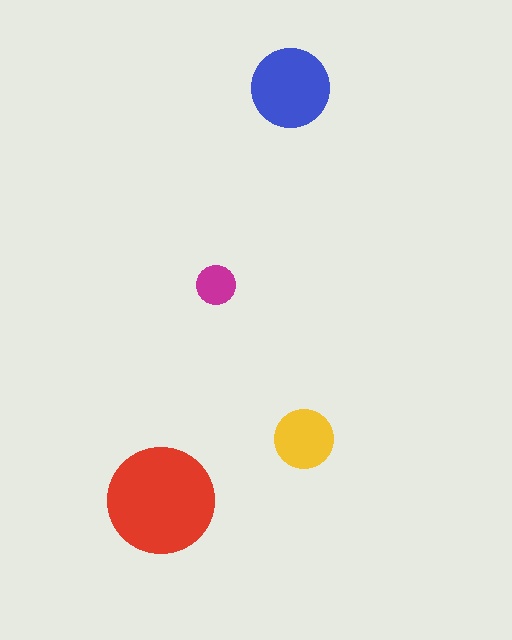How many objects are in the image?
There are 4 objects in the image.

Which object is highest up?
The blue circle is topmost.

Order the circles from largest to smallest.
the red one, the blue one, the yellow one, the magenta one.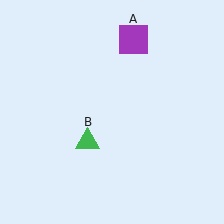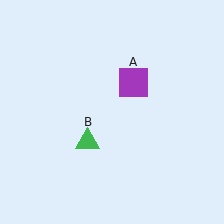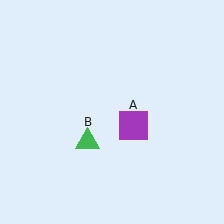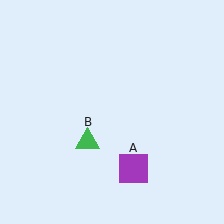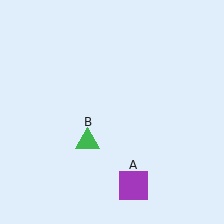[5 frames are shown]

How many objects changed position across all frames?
1 object changed position: purple square (object A).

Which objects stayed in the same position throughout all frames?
Green triangle (object B) remained stationary.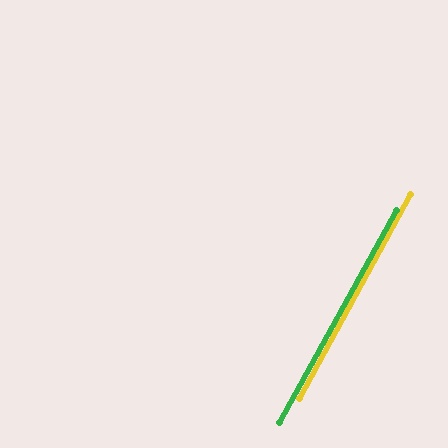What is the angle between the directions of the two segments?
Approximately 1 degree.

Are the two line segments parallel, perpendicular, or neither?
Parallel — their directions differ by only 0.6°.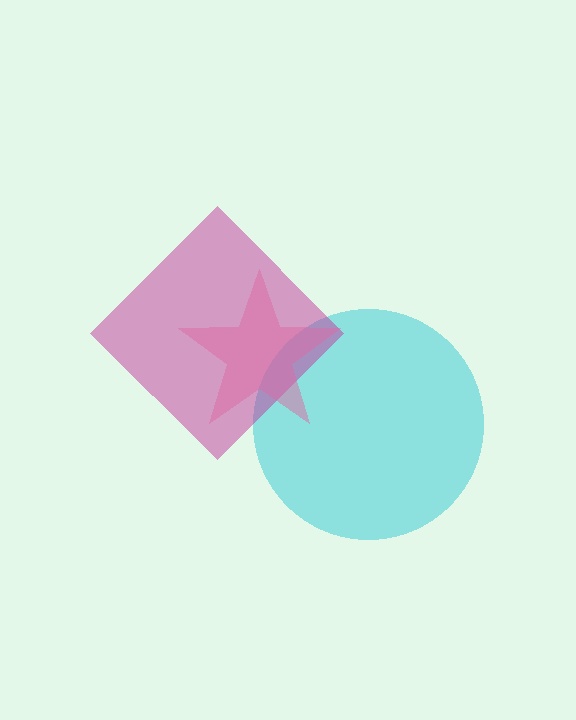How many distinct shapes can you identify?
There are 3 distinct shapes: a cyan circle, a magenta diamond, a pink star.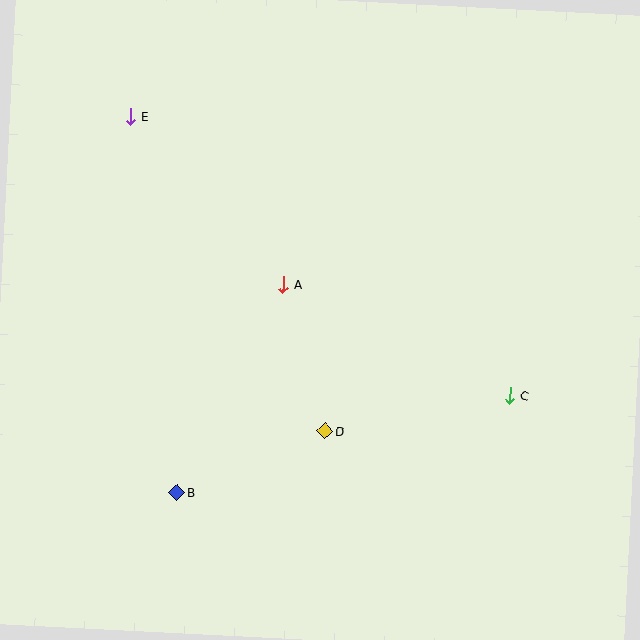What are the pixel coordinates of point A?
Point A is at (283, 284).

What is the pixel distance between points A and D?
The distance between A and D is 153 pixels.